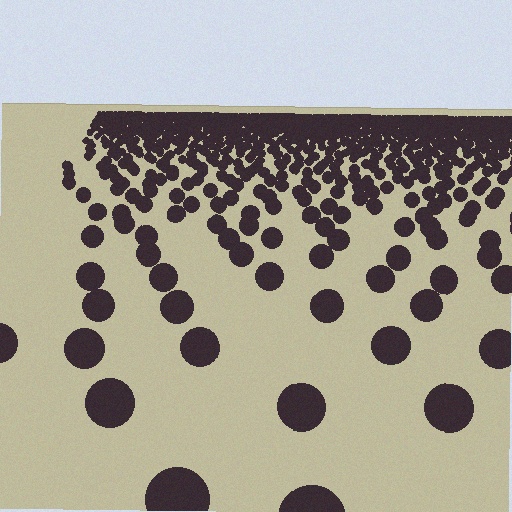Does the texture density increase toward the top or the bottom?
Density increases toward the top.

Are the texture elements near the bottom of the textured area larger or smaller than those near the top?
Larger. Near the bottom, elements are closer to the viewer and appear at a bigger on-screen size.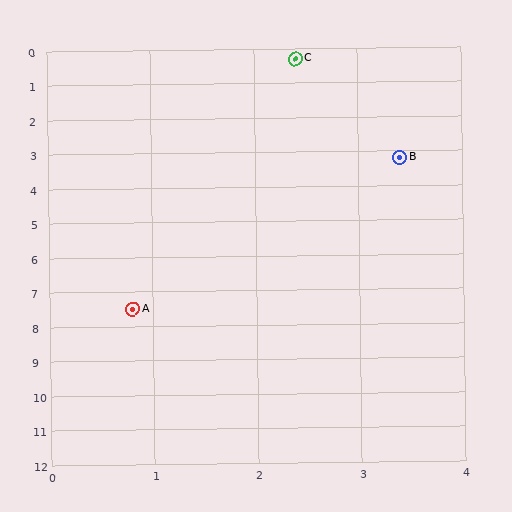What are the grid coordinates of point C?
Point C is at approximately (2.4, 0.3).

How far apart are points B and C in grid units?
Points B and C are about 3.1 grid units apart.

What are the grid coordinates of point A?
Point A is at approximately (0.8, 7.5).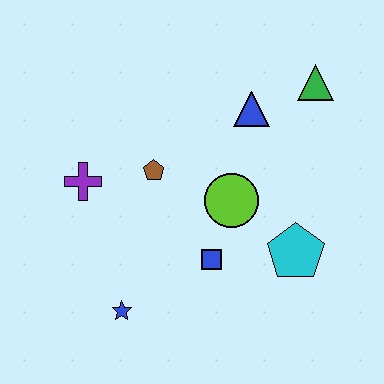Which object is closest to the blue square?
The lime circle is closest to the blue square.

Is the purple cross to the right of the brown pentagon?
No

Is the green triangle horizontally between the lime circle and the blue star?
No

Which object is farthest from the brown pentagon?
The green triangle is farthest from the brown pentagon.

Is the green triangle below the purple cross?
No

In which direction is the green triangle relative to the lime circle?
The green triangle is above the lime circle.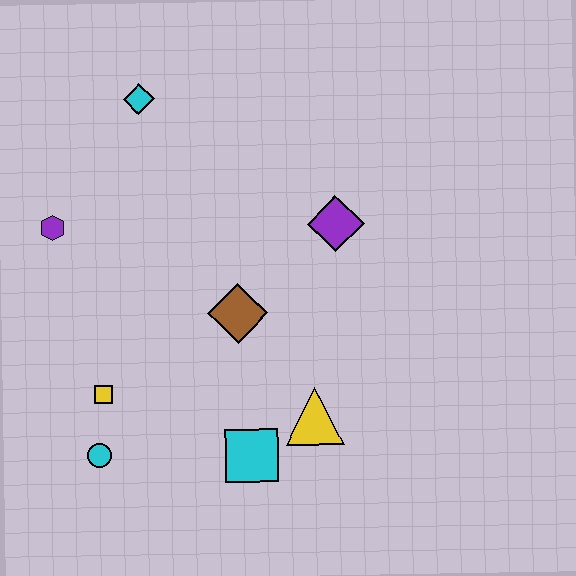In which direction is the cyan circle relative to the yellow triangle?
The cyan circle is to the left of the yellow triangle.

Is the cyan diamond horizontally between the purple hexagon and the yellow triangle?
Yes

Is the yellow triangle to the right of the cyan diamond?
Yes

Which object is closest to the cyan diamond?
The purple hexagon is closest to the cyan diamond.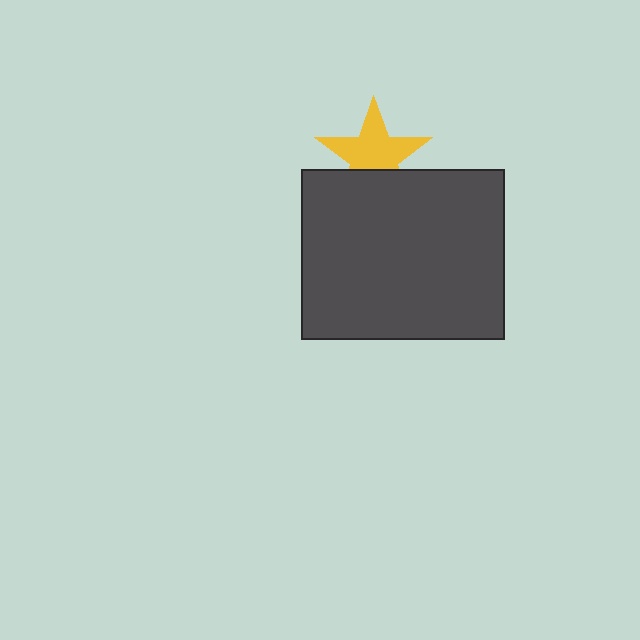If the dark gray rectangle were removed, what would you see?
You would see the complete yellow star.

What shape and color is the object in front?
The object in front is a dark gray rectangle.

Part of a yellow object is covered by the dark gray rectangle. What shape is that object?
It is a star.